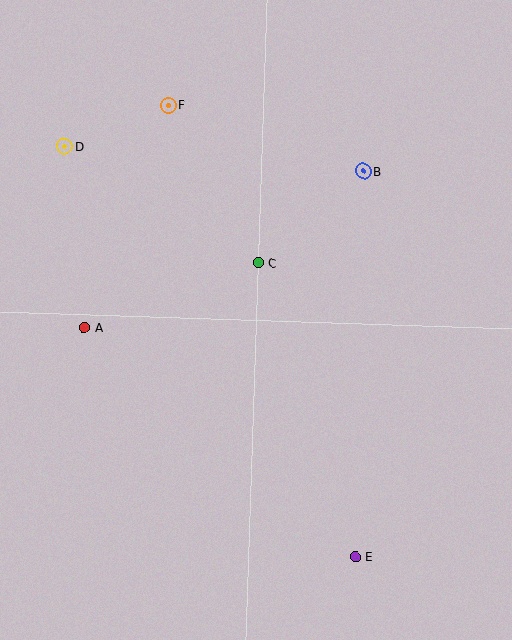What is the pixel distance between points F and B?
The distance between F and B is 206 pixels.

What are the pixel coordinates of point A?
Point A is at (84, 327).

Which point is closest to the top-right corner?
Point B is closest to the top-right corner.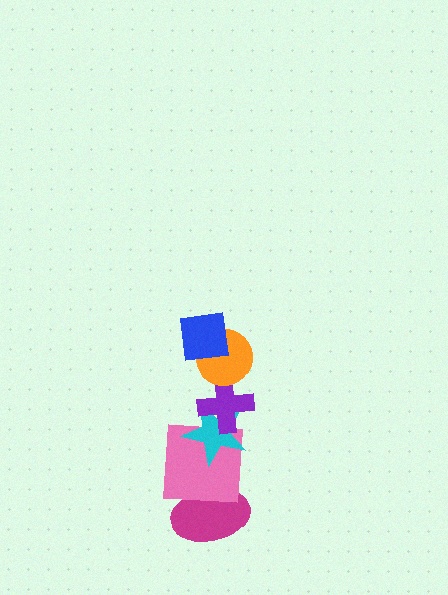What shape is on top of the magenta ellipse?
The pink square is on top of the magenta ellipse.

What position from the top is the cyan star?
The cyan star is 4th from the top.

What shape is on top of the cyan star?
The purple cross is on top of the cyan star.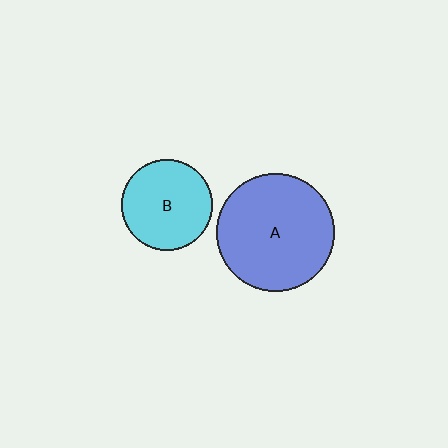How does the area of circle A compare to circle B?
Approximately 1.7 times.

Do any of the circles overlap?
No, none of the circles overlap.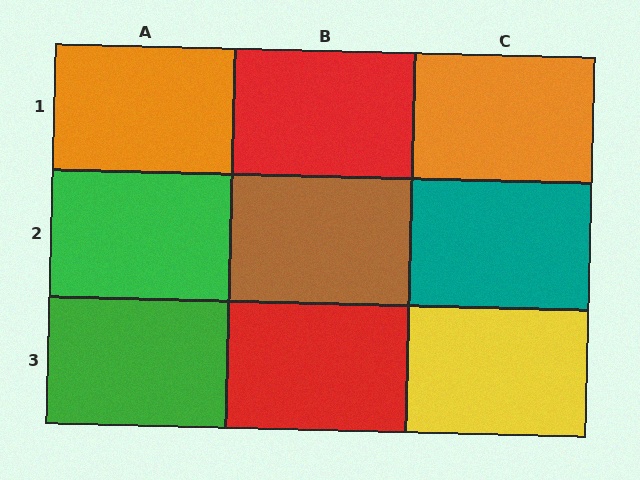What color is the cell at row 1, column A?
Orange.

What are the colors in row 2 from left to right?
Green, brown, teal.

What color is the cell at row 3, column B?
Red.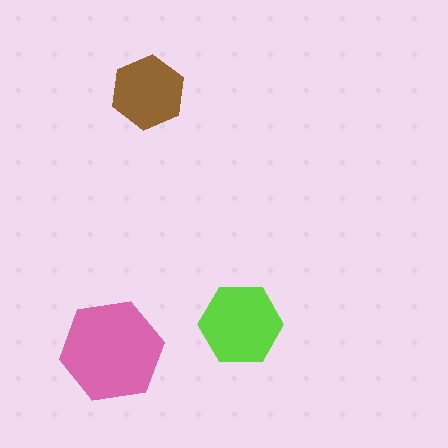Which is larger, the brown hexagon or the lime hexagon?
The lime one.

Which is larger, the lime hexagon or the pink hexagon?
The pink one.